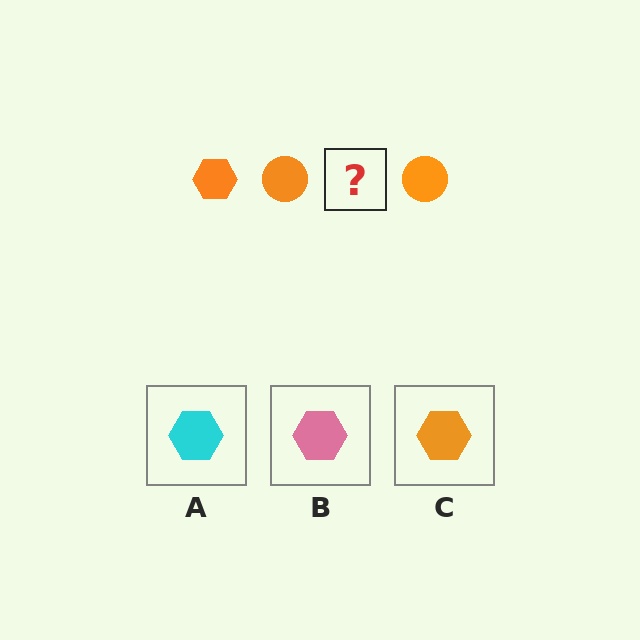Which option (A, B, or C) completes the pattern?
C.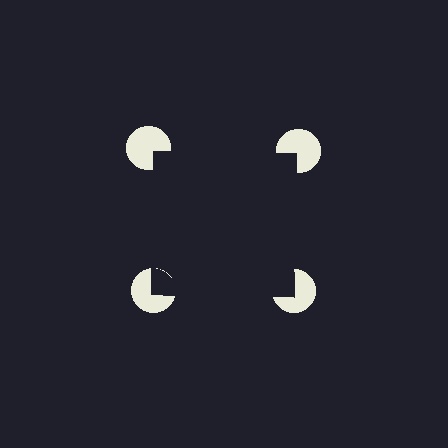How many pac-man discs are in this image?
There are 4 — one at each vertex of the illusory square.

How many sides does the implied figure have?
4 sides.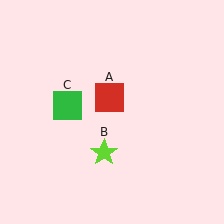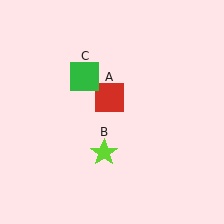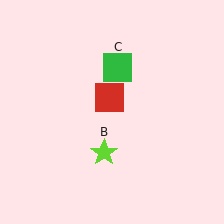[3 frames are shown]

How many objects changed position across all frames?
1 object changed position: green square (object C).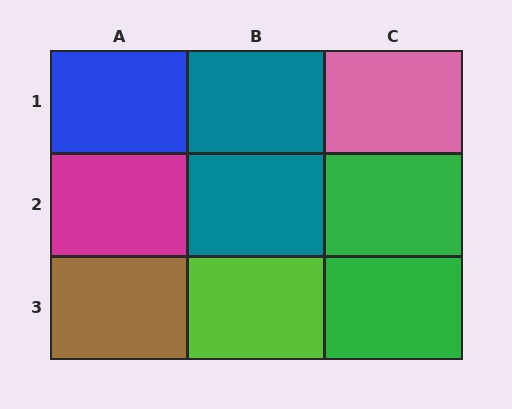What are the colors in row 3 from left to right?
Brown, lime, green.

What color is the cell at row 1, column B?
Teal.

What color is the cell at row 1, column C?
Pink.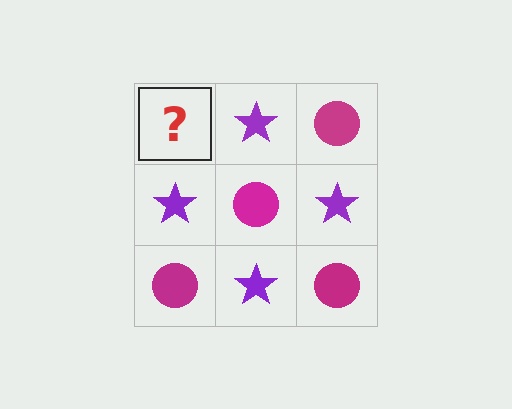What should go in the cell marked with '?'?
The missing cell should contain a magenta circle.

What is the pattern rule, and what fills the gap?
The rule is that it alternates magenta circle and purple star in a checkerboard pattern. The gap should be filled with a magenta circle.